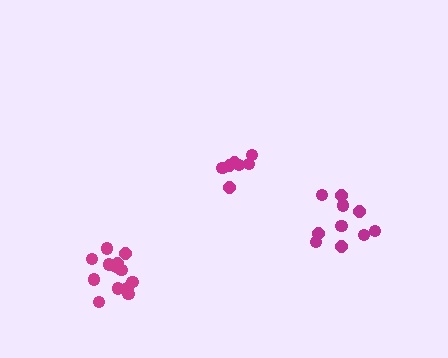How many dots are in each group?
Group 1: 7 dots, Group 2: 10 dots, Group 3: 13 dots (30 total).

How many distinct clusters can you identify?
There are 3 distinct clusters.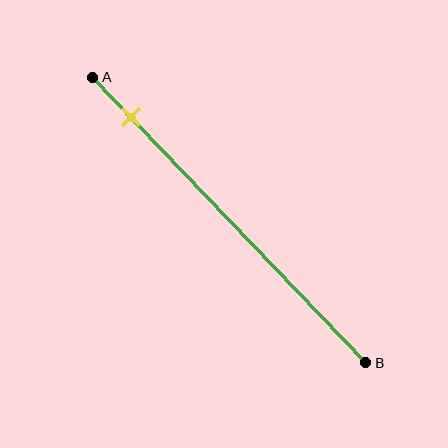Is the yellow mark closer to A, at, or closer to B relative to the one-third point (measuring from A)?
The yellow mark is closer to point A than the one-third point of segment AB.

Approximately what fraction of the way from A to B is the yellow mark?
The yellow mark is approximately 15% of the way from A to B.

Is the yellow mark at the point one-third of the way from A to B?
No, the mark is at about 15% from A, not at the 33% one-third point.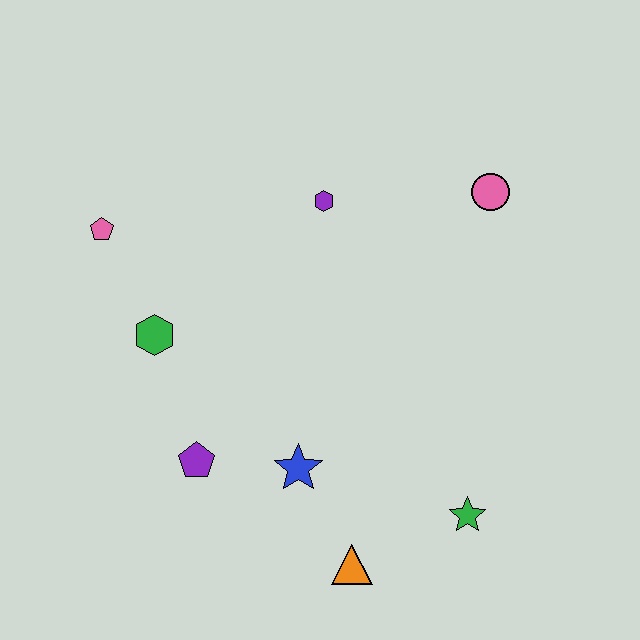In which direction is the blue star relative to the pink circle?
The blue star is below the pink circle.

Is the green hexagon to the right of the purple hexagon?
No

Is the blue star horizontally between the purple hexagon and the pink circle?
No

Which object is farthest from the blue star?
The pink circle is farthest from the blue star.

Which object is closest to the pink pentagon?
The green hexagon is closest to the pink pentagon.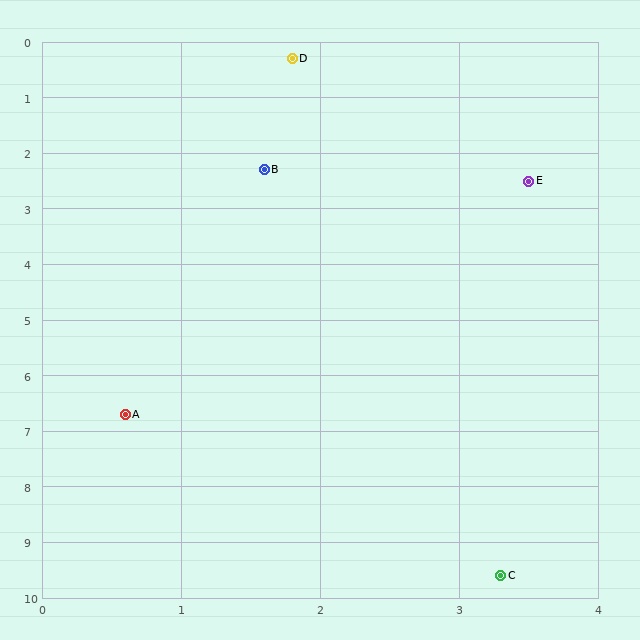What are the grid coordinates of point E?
Point E is at approximately (3.5, 2.5).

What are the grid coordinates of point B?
Point B is at approximately (1.6, 2.3).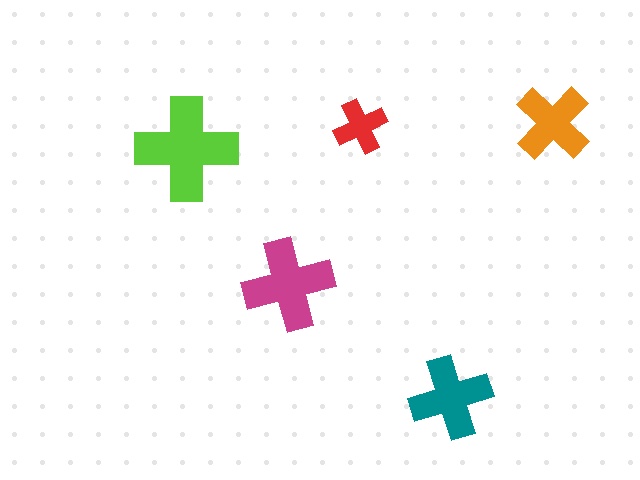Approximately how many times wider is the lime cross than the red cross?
About 2 times wider.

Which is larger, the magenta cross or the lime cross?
The lime one.